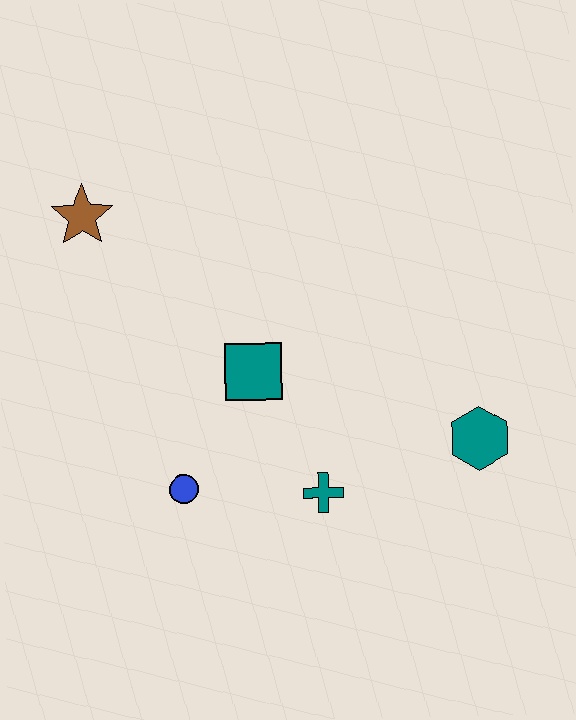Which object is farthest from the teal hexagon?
The brown star is farthest from the teal hexagon.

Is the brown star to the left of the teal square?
Yes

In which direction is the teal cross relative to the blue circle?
The teal cross is to the right of the blue circle.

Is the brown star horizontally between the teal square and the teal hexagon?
No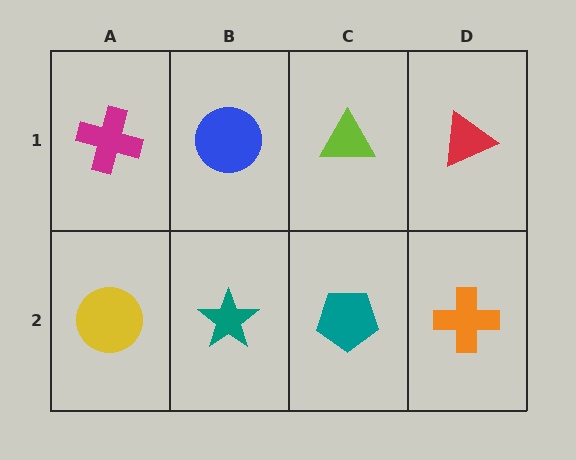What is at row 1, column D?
A red triangle.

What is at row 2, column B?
A teal star.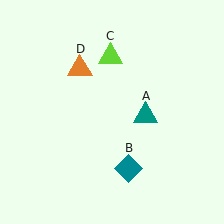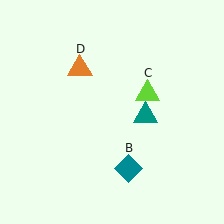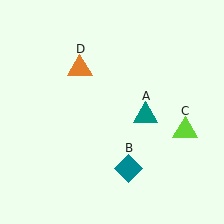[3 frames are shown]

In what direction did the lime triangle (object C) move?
The lime triangle (object C) moved down and to the right.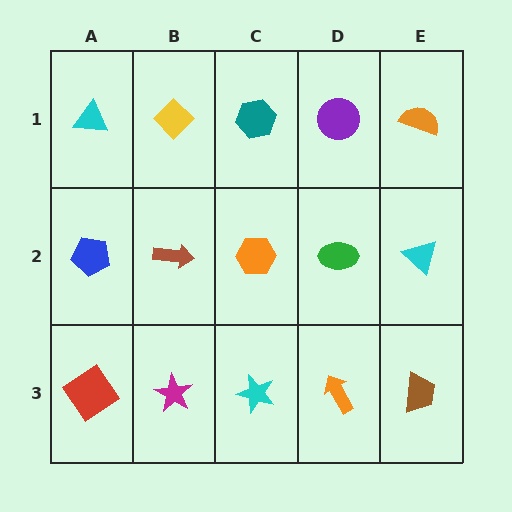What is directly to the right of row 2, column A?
A brown arrow.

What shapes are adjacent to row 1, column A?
A blue pentagon (row 2, column A), a yellow diamond (row 1, column B).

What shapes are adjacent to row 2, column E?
An orange semicircle (row 1, column E), a brown trapezoid (row 3, column E), a green ellipse (row 2, column D).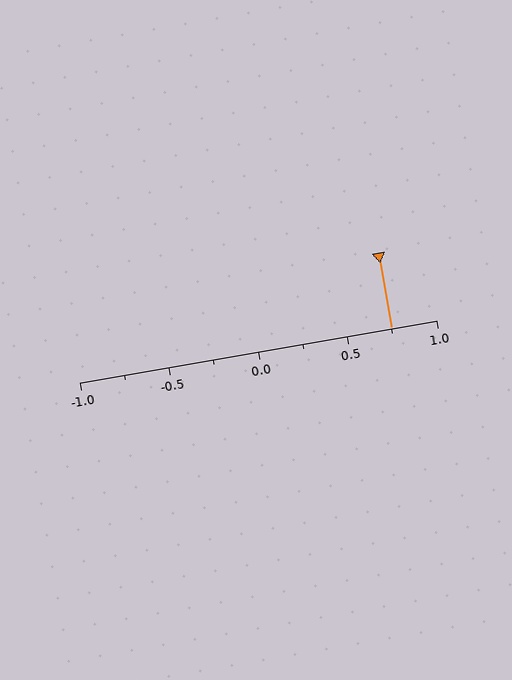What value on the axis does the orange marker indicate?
The marker indicates approximately 0.75.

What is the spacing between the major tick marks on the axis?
The major ticks are spaced 0.5 apart.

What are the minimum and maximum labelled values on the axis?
The axis runs from -1.0 to 1.0.